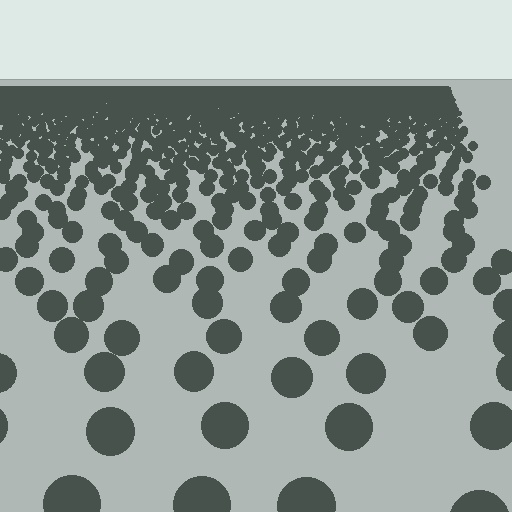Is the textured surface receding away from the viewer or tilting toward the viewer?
The surface is receding away from the viewer. Texture elements get smaller and denser toward the top.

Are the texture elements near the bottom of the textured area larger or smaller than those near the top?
Larger. Near the bottom, elements are closer to the viewer and appear at a bigger on-screen size.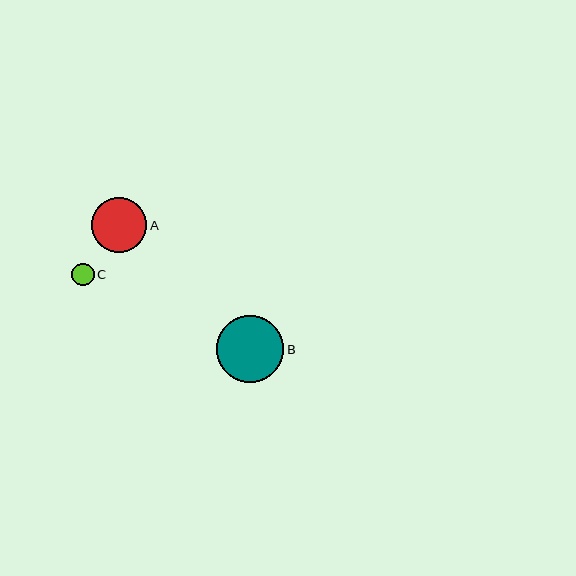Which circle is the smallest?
Circle C is the smallest with a size of approximately 23 pixels.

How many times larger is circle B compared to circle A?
Circle B is approximately 1.2 times the size of circle A.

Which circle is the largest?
Circle B is the largest with a size of approximately 67 pixels.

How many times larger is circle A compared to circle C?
Circle A is approximately 2.4 times the size of circle C.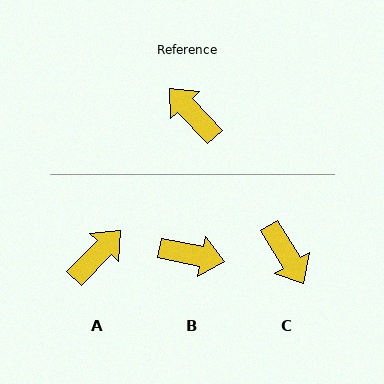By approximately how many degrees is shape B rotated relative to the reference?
Approximately 145 degrees clockwise.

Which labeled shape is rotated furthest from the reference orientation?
C, about 168 degrees away.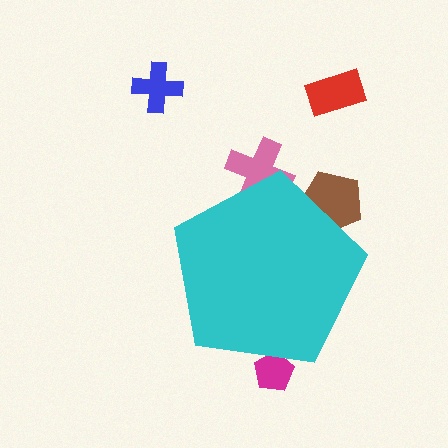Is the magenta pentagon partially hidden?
Yes, the magenta pentagon is partially hidden behind the cyan pentagon.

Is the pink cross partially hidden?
Yes, the pink cross is partially hidden behind the cyan pentagon.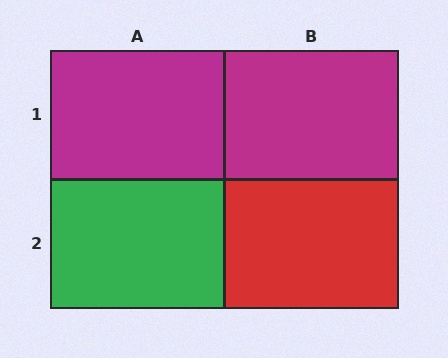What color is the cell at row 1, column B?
Magenta.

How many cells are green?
1 cell is green.